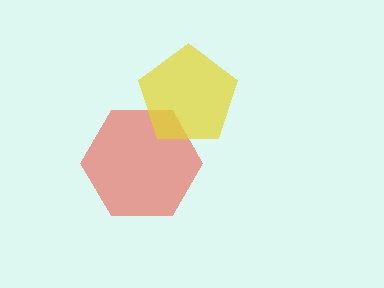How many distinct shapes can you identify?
There are 2 distinct shapes: a red hexagon, a yellow pentagon.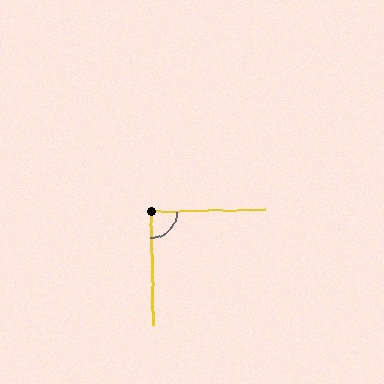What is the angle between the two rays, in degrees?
Approximately 90 degrees.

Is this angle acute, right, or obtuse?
It is approximately a right angle.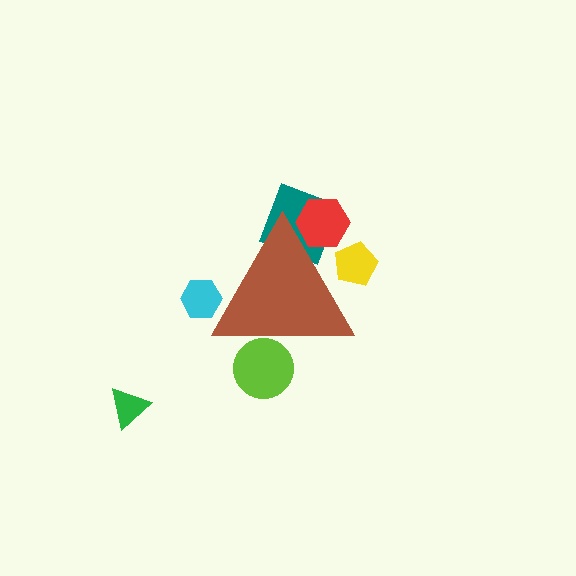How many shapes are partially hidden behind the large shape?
5 shapes are partially hidden.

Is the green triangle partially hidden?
No, the green triangle is fully visible.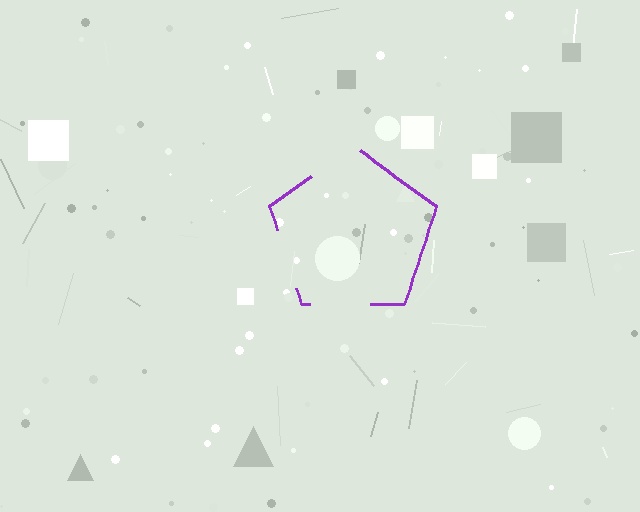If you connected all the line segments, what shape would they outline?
They would outline a pentagon.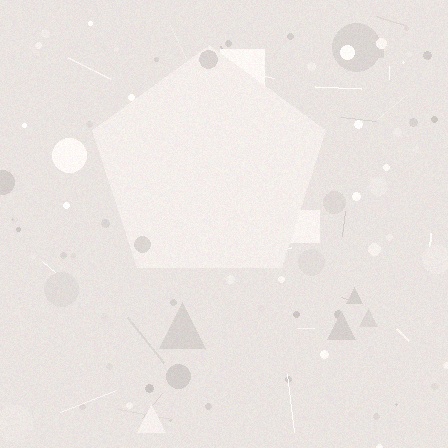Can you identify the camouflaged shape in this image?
The camouflaged shape is a pentagon.